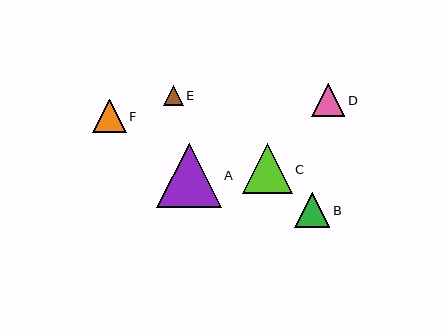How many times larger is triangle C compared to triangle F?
Triangle C is approximately 1.5 times the size of triangle F.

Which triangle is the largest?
Triangle A is the largest with a size of approximately 65 pixels.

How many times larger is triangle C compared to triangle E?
Triangle C is approximately 2.5 times the size of triangle E.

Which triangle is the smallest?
Triangle E is the smallest with a size of approximately 20 pixels.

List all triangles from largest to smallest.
From largest to smallest: A, C, B, D, F, E.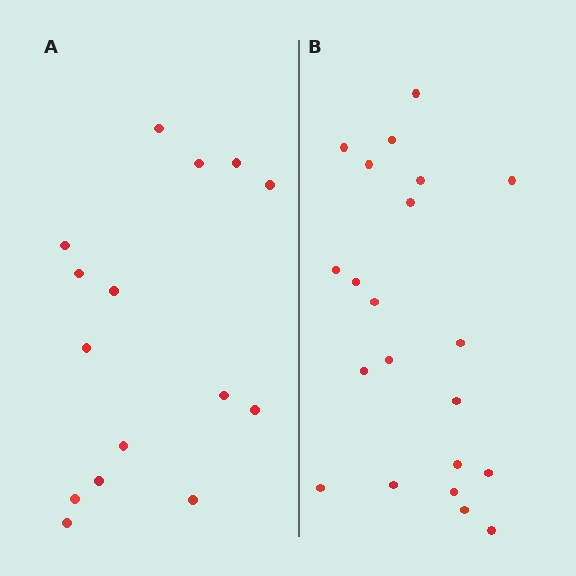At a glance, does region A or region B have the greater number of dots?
Region B (the right region) has more dots.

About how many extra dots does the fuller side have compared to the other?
Region B has about 6 more dots than region A.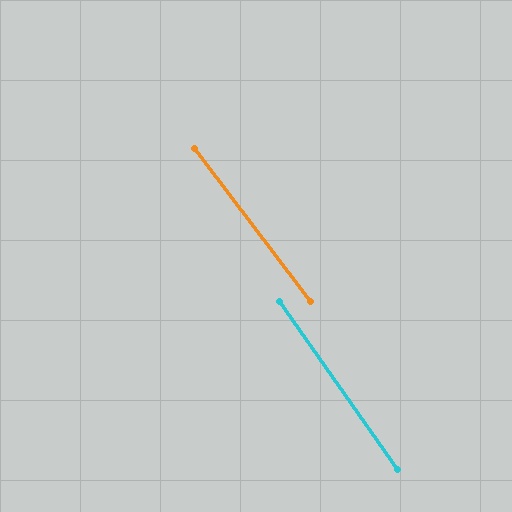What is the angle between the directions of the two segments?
Approximately 2 degrees.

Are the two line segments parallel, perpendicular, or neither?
Parallel — their directions differ by only 1.9°.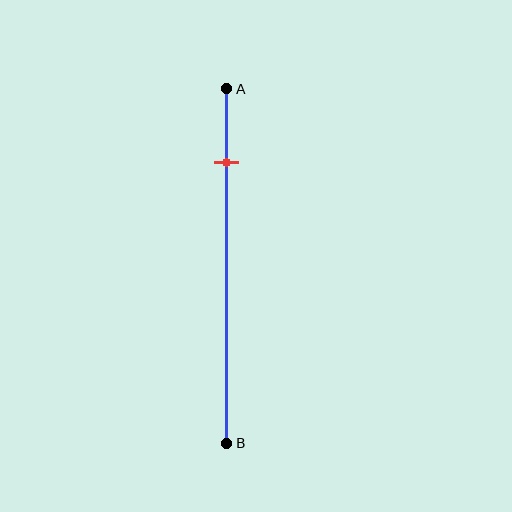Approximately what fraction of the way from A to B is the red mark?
The red mark is approximately 20% of the way from A to B.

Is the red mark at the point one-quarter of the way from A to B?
No, the mark is at about 20% from A, not at the 25% one-quarter point.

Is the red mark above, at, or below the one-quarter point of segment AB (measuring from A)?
The red mark is above the one-quarter point of segment AB.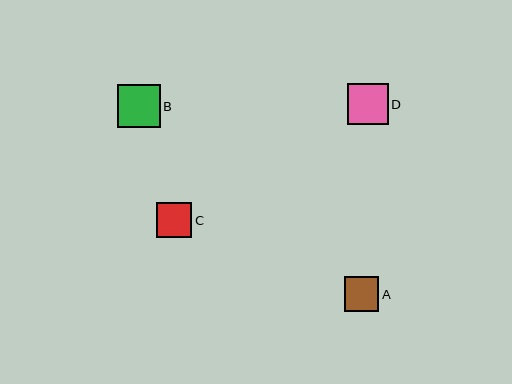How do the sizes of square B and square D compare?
Square B and square D are approximately the same size.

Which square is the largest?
Square B is the largest with a size of approximately 43 pixels.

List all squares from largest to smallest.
From largest to smallest: B, D, C, A.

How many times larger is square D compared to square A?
Square D is approximately 1.2 times the size of square A.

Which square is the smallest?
Square A is the smallest with a size of approximately 35 pixels.